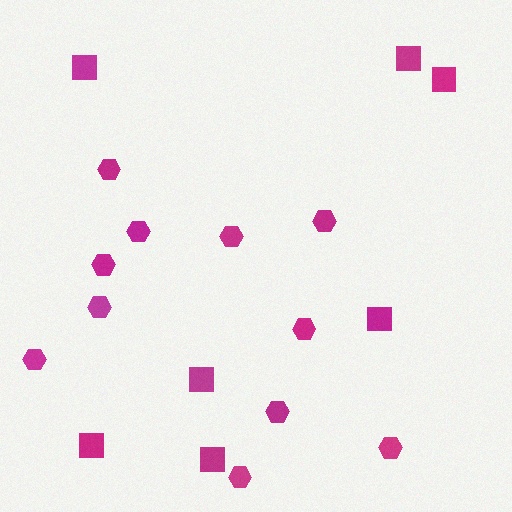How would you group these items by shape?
There are 2 groups: one group of squares (7) and one group of hexagons (11).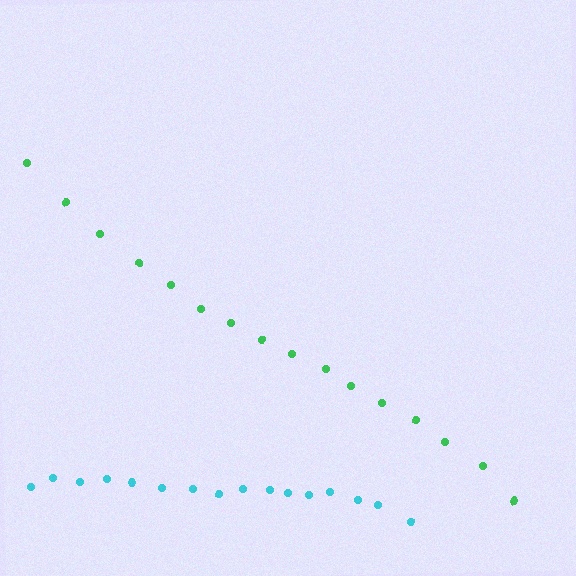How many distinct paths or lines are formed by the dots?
There are 2 distinct paths.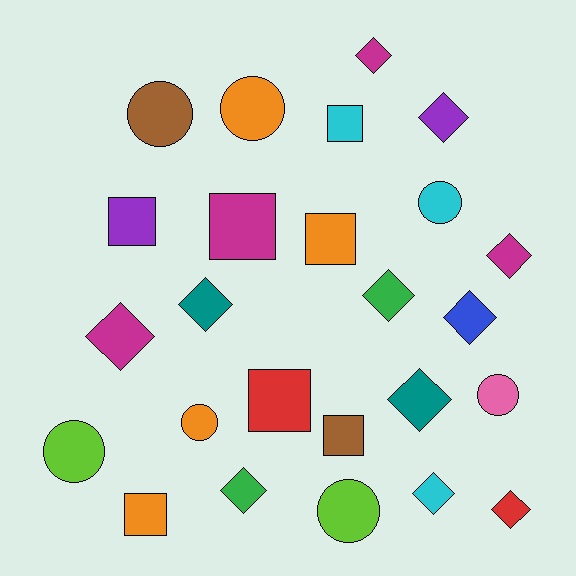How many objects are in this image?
There are 25 objects.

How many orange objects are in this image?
There are 4 orange objects.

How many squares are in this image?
There are 7 squares.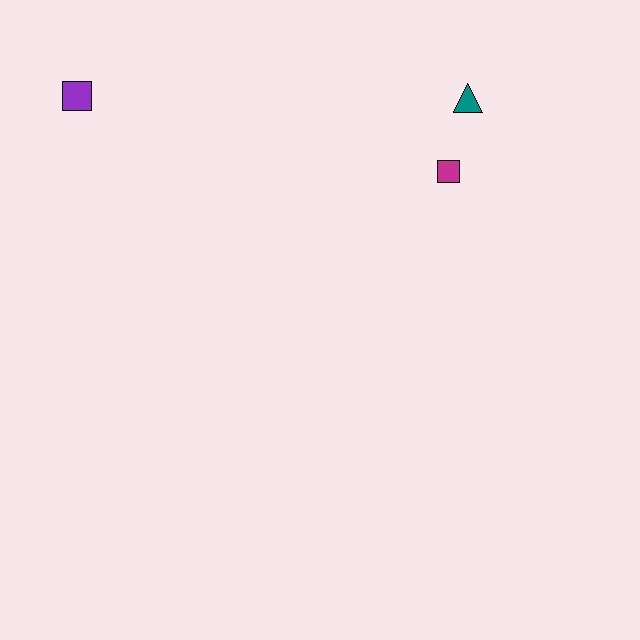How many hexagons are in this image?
There are no hexagons.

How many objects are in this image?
There are 3 objects.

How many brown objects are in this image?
There are no brown objects.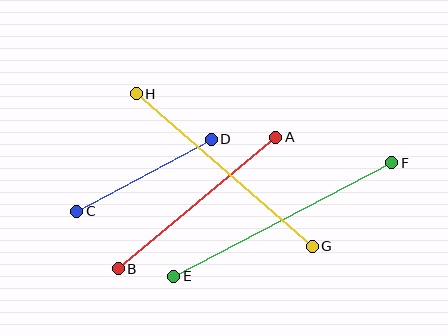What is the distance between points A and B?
The distance is approximately 205 pixels.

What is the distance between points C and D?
The distance is approximately 153 pixels.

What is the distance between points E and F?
The distance is approximately 246 pixels.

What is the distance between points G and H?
The distance is approximately 233 pixels.